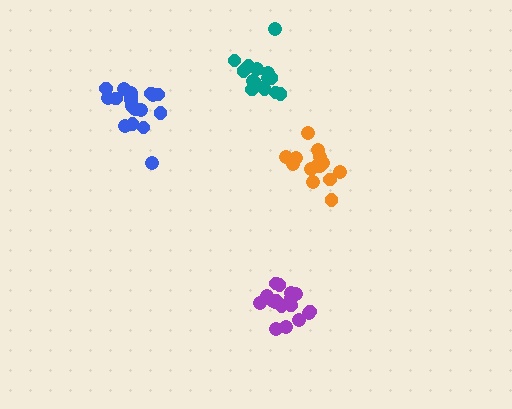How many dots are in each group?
Group 1: 19 dots, Group 2: 14 dots, Group 3: 17 dots, Group 4: 14 dots (64 total).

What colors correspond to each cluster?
The clusters are colored: blue, orange, purple, teal.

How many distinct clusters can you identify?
There are 4 distinct clusters.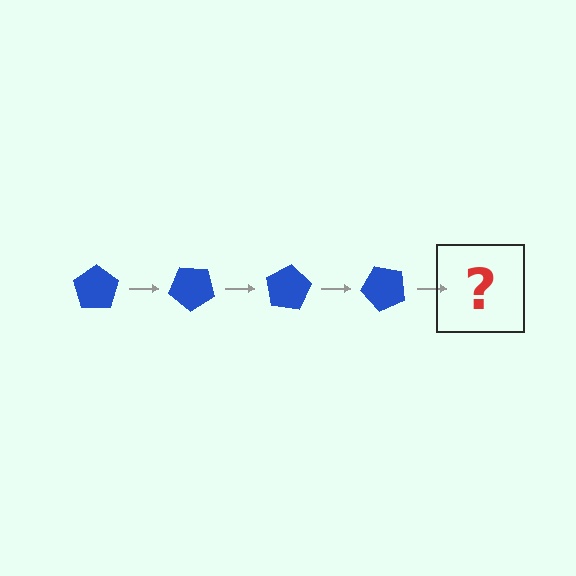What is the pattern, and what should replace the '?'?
The pattern is that the pentagon rotates 40 degrees each step. The '?' should be a blue pentagon rotated 160 degrees.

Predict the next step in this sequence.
The next step is a blue pentagon rotated 160 degrees.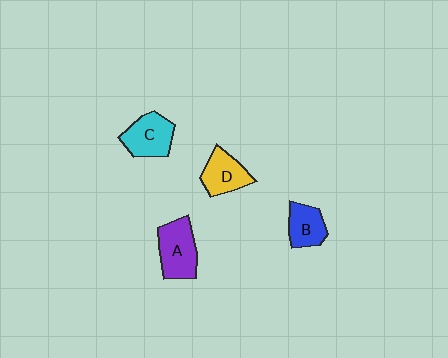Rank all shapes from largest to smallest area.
From largest to smallest: A (purple), C (cyan), D (yellow), B (blue).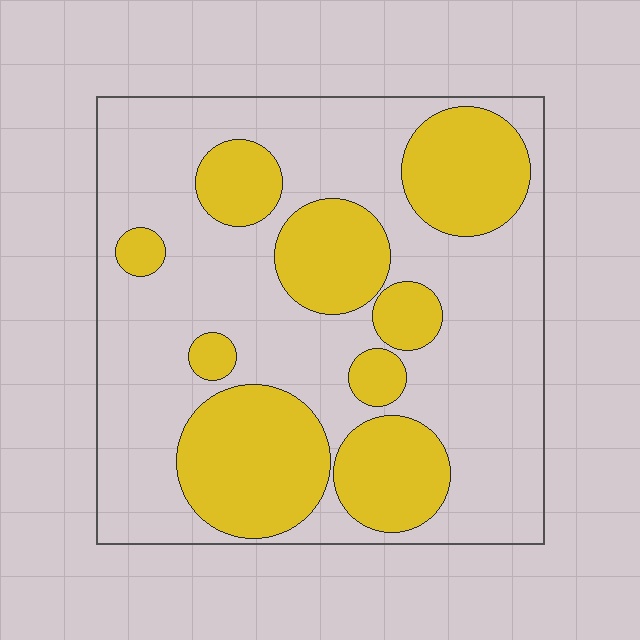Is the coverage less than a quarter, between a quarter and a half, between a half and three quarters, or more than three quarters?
Between a quarter and a half.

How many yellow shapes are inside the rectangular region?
9.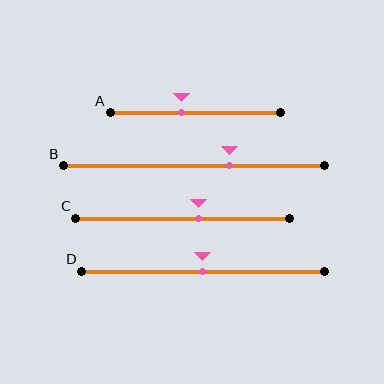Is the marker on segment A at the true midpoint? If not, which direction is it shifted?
No, the marker on segment A is shifted to the left by about 8% of the segment length.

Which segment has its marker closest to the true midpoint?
Segment D has its marker closest to the true midpoint.